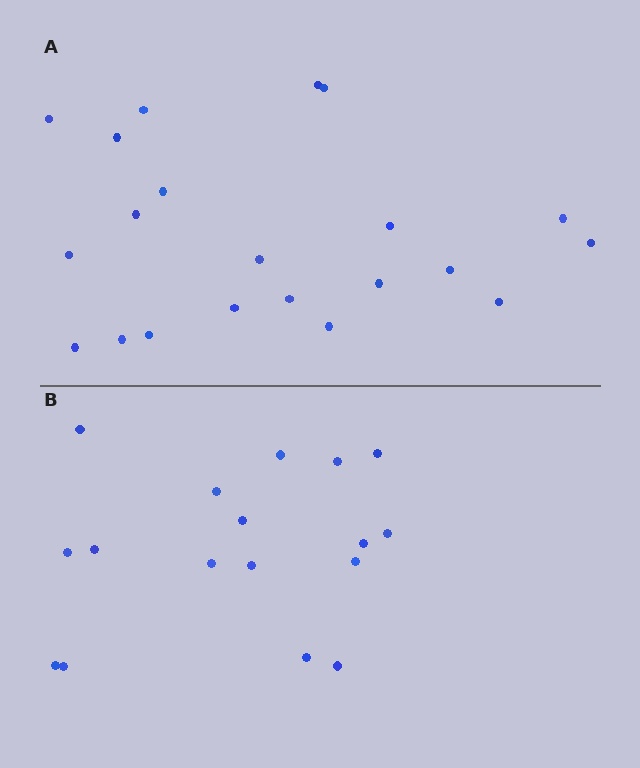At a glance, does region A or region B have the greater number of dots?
Region A (the top region) has more dots.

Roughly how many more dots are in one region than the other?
Region A has about 4 more dots than region B.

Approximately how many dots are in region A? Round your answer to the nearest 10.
About 20 dots. (The exact count is 21, which rounds to 20.)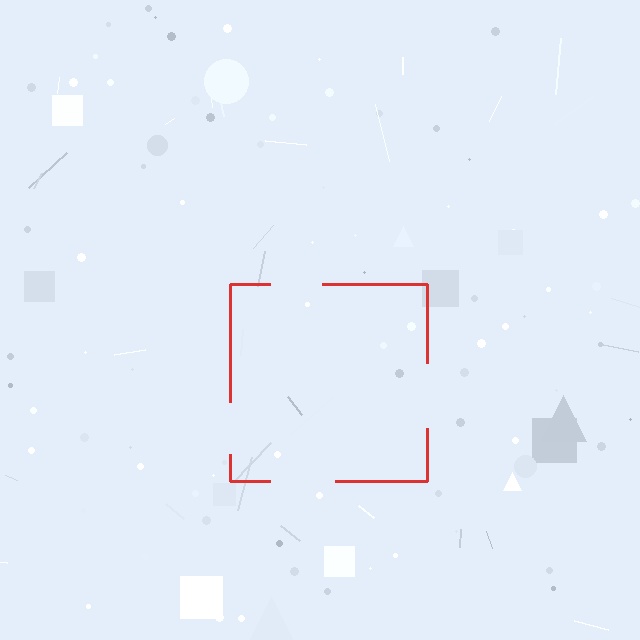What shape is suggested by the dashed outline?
The dashed outline suggests a square.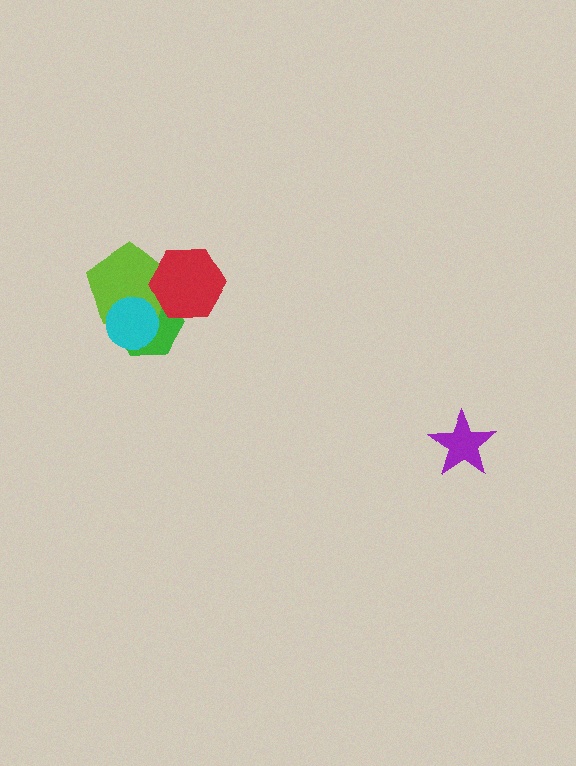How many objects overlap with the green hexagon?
3 objects overlap with the green hexagon.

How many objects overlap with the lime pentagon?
3 objects overlap with the lime pentagon.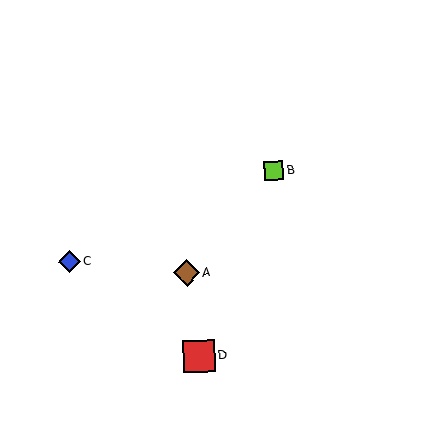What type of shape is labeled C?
Shape C is a blue diamond.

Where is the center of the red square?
The center of the red square is at (199, 356).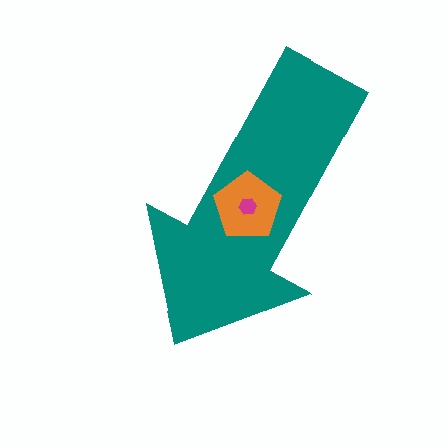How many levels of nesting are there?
3.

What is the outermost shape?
The teal arrow.